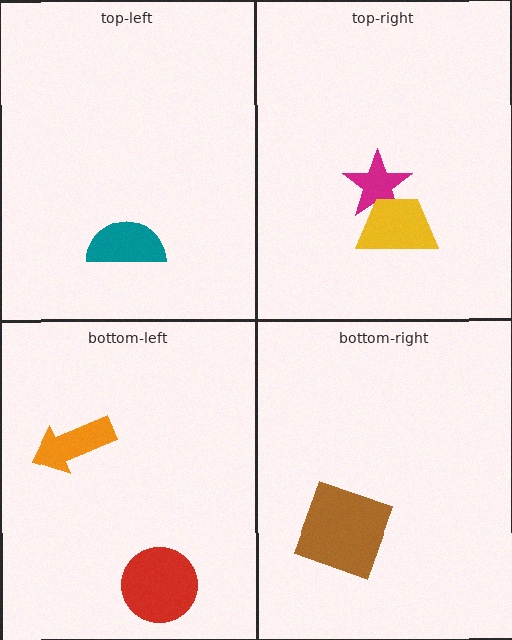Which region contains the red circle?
The bottom-left region.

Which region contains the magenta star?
The top-right region.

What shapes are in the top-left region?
The teal semicircle.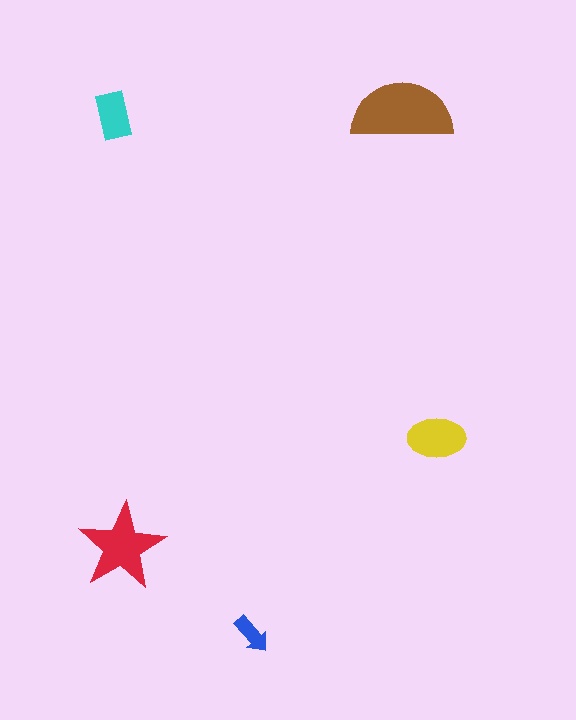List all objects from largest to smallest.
The brown semicircle, the red star, the yellow ellipse, the cyan rectangle, the blue arrow.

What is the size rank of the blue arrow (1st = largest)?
5th.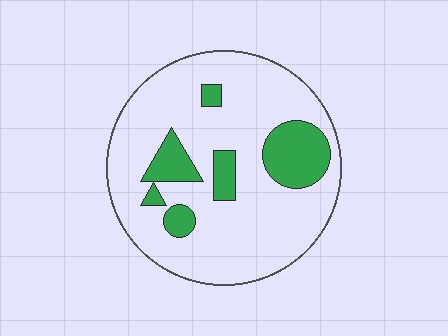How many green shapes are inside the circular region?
6.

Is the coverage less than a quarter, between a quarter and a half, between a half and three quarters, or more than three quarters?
Less than a quarter.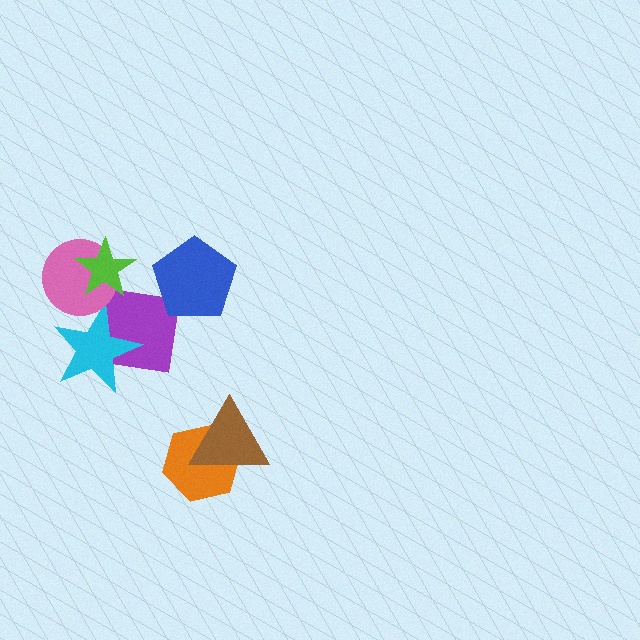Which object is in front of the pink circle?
The lime star is in front of the pink circle.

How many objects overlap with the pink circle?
2 objects overlap with the pink circle.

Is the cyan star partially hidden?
Yes, it is partially covered by another shape.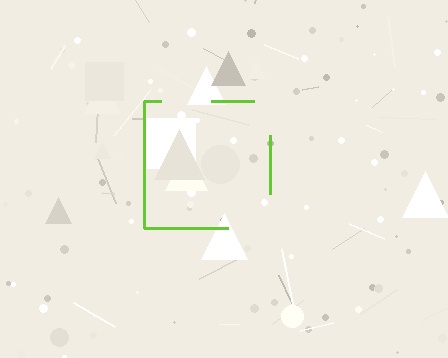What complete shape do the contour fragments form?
The contour fragments form a square.